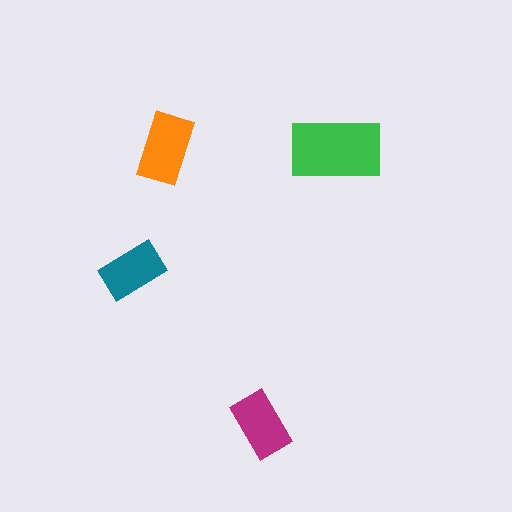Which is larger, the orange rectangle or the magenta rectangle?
The orange one.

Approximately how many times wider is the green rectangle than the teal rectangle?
About 1.5 times wider.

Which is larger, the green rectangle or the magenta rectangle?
The green one.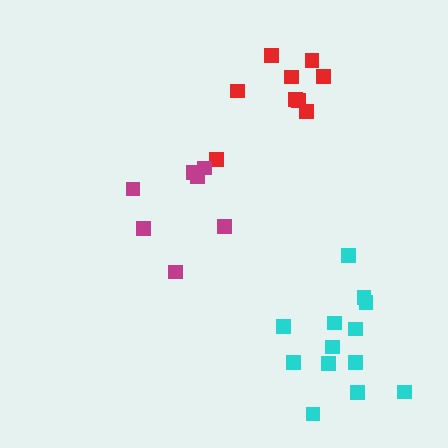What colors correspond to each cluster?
The clusters are colored: red, cyan, magenta.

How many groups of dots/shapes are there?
There are 3 groups.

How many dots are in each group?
Group 1: 9 dots, Group 2: 13 dots, Group 3: 7 dots (29 total).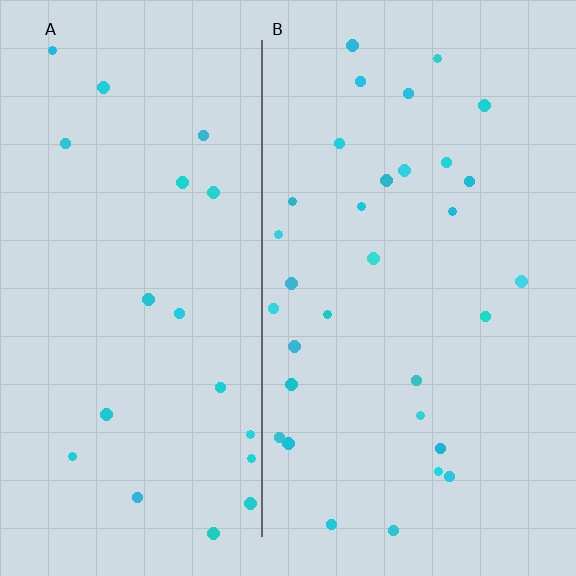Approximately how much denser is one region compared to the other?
Approximately 1.6× — region B over region A.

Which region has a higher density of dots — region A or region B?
B (the right).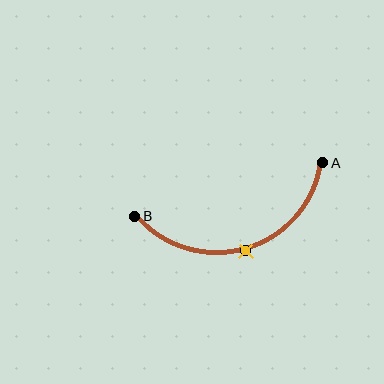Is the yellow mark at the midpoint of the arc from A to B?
Yes. The yellow mark lies on the arc at equal arc-length from both A and B — it is the arc midpoint.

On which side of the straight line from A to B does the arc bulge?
The arc bulges below the straight line connecting A and B.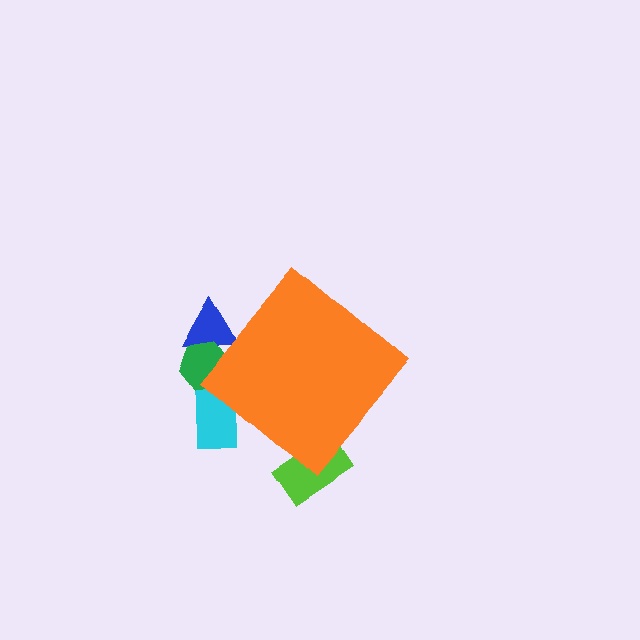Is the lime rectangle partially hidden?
Yes, the lime rectangle is partially hidden behind the orange diamond.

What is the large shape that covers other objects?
An orange diamond.